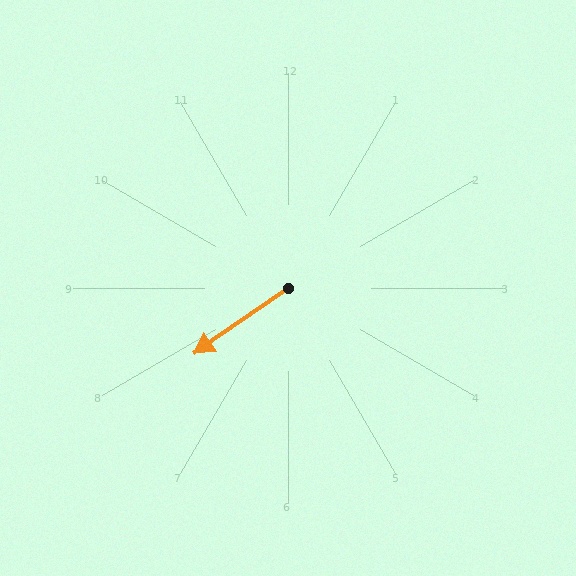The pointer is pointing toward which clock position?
Roughly 8 o'clock.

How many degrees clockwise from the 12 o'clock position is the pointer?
Approximately 235 degrees.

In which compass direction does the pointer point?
Southwest.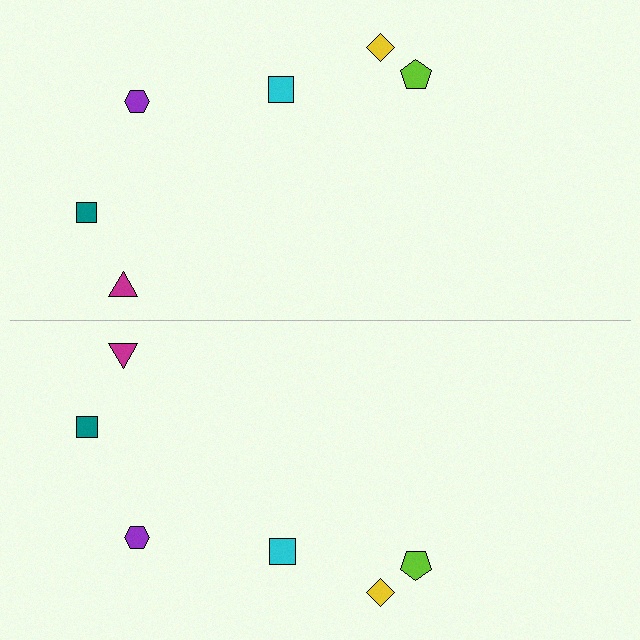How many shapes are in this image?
There are 12 shapes in this image.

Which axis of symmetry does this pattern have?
The pattern has a horizontal axis of symmetry running through the center of the image.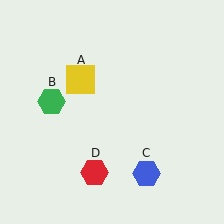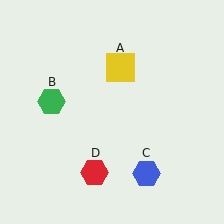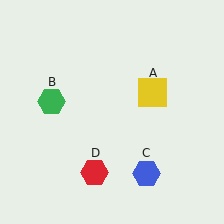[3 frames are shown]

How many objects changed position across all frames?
1 object changed position: yellow square (object A).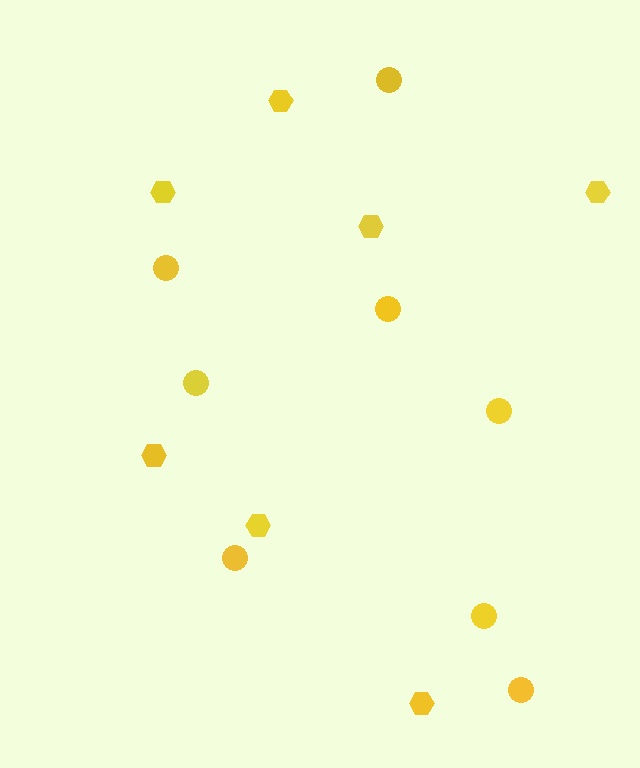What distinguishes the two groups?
There are 2 groups: one group of circles (8) and one group of hexagons (7).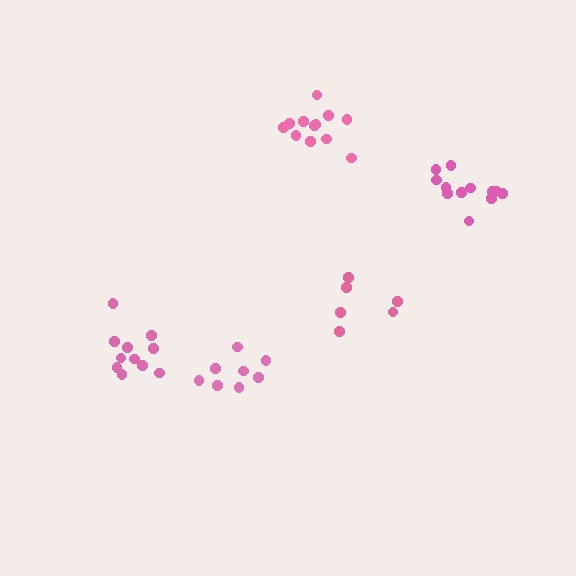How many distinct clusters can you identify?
There are 5 distinct clusters.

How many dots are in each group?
Group 1: 8 dots, Group 2: 12 dots, Group 3: 6 dots, Group 4: 11 dots, Group 5: 12 dots (49 total).